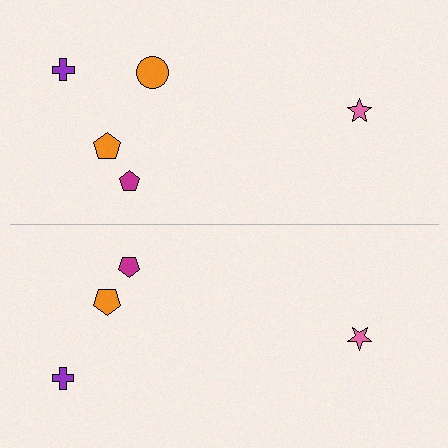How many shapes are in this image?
There are 9 shapes in this image.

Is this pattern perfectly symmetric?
No, the pattern is not perfectly symmetric. A orange circle is missing from the bottom side.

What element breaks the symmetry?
A orange circle is missing from the bottom side.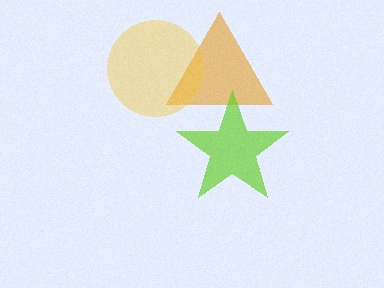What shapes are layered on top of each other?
The layered shapes are: an orange triangle, a yellow circle, a lime star.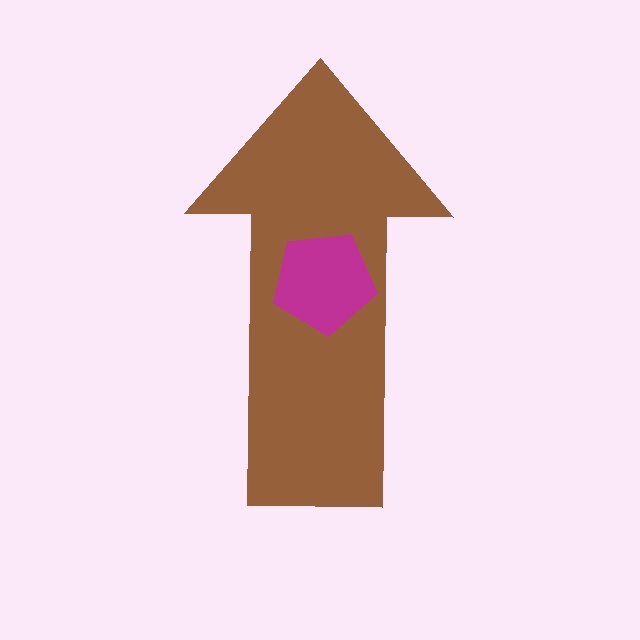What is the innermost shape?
The magenta pentagon.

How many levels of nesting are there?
2.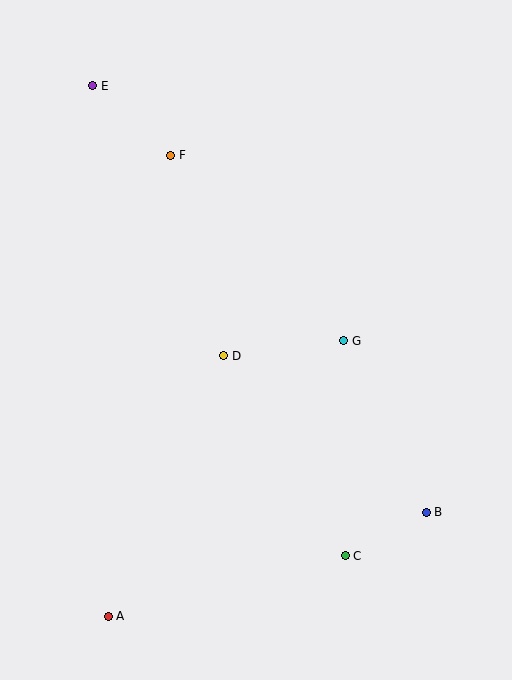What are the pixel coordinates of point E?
Point E is at (93, 86).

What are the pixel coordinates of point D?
Point D is at (224, 356).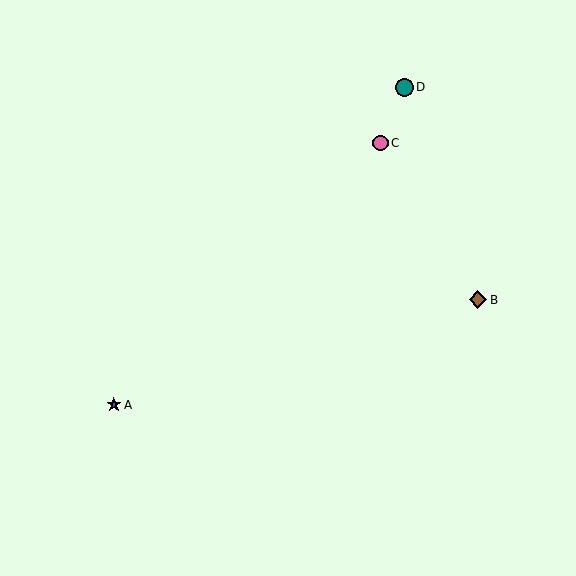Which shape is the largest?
The teal circle (labeled D) is the largest.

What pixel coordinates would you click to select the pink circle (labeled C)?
Click at (381, 143) to select the pink circle C.